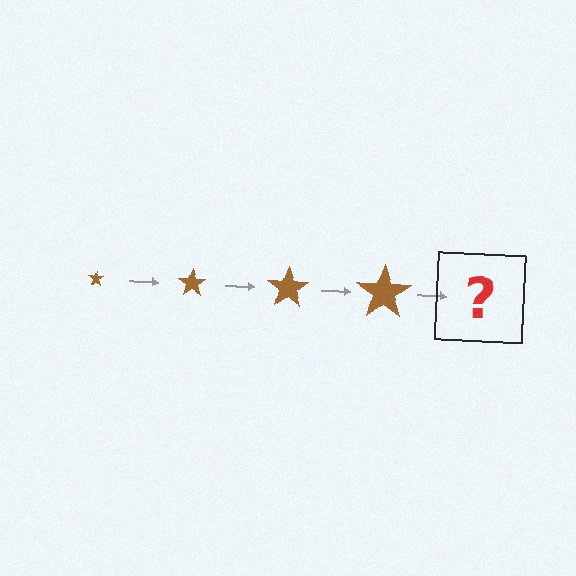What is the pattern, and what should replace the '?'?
The pattern is that the star gets progressively larger each step. The '?' should be a brown star, larger than the previous one.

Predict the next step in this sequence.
The next step is a brown star, larger than the previous one.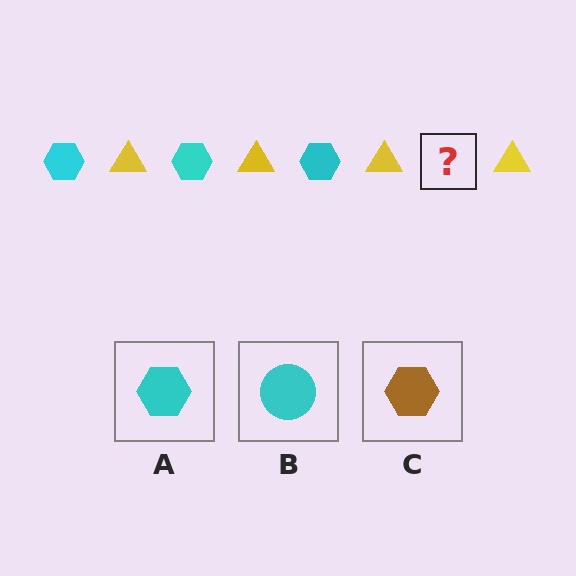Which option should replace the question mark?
Option A.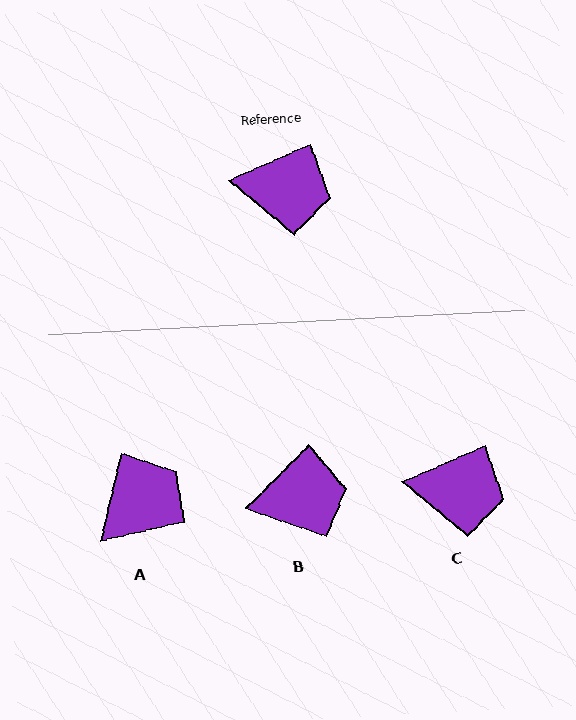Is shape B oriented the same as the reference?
No, it is off by about 21 degrees.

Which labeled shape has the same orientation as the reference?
C.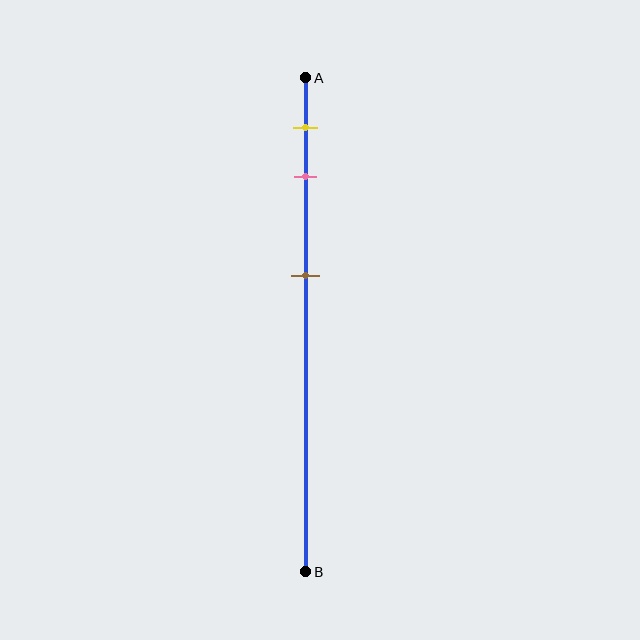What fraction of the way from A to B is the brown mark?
The brown mark is approximately 40% (0.4) of the way from A to B.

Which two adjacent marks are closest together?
The yellow and pink marks are the closest adjacent pair.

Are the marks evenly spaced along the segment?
No, the marks are not evenly spaced.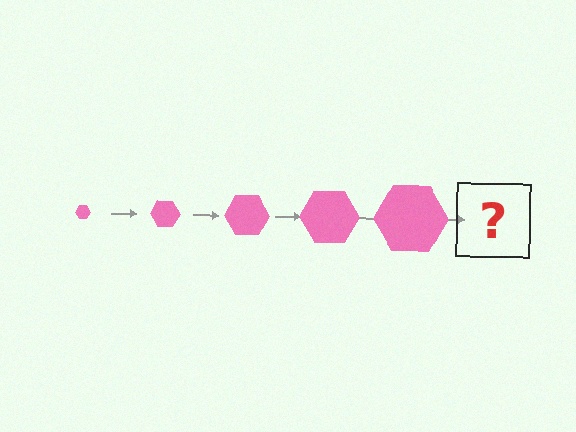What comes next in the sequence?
The next element should be a pink hexagon, larger than the previous one.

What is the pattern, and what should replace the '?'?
The pattern is that the hexagon gets progressively larger each step. The '?' should be a pink hexagon, larger than the previous one.